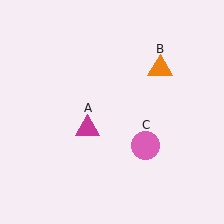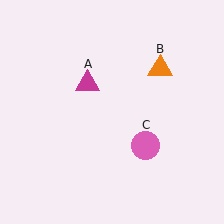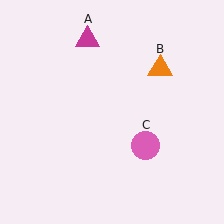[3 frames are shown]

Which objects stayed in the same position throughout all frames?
Orange triangle (object B) and pink circle (object C) remained stationary.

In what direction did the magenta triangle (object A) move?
The magenta triangle (object A) moved up.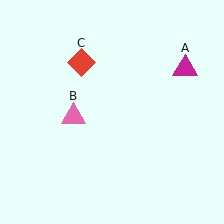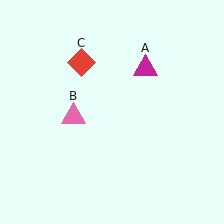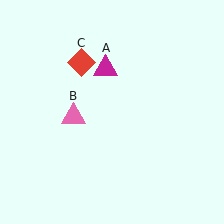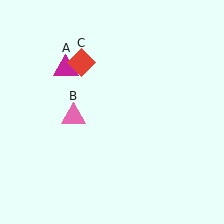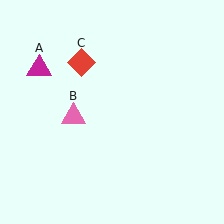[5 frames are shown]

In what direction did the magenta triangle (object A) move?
The magenta triangle (object A) moved left.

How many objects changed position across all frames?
1 object changed position: magenta triangle (object A).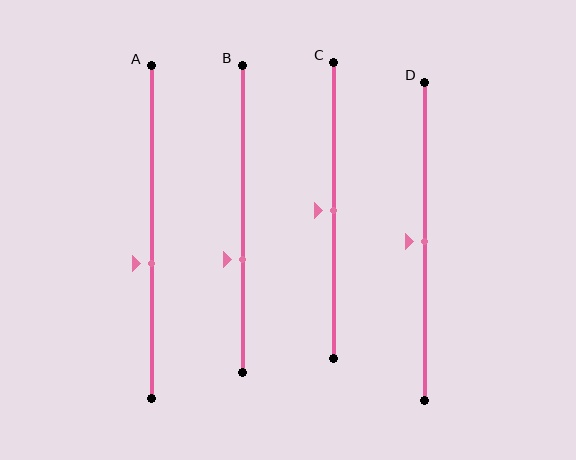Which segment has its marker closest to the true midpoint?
Segment C has its marker closest to the true midpoint.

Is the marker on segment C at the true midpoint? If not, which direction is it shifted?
Yes, the marker on segment C is at the true midpoint.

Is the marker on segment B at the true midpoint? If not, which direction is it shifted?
No, the marker on segment B is shifted downward by about 13% of the segment length.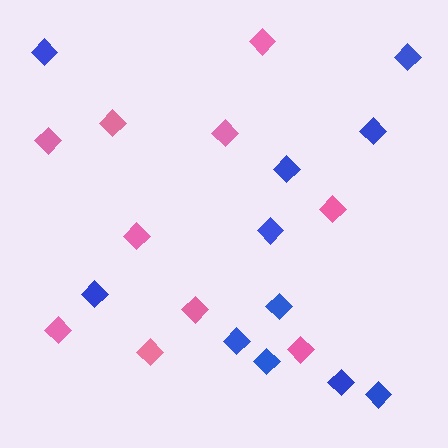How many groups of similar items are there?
There are 2 groups: one group of pink diamonds (10) and one group of blue diamonds (11).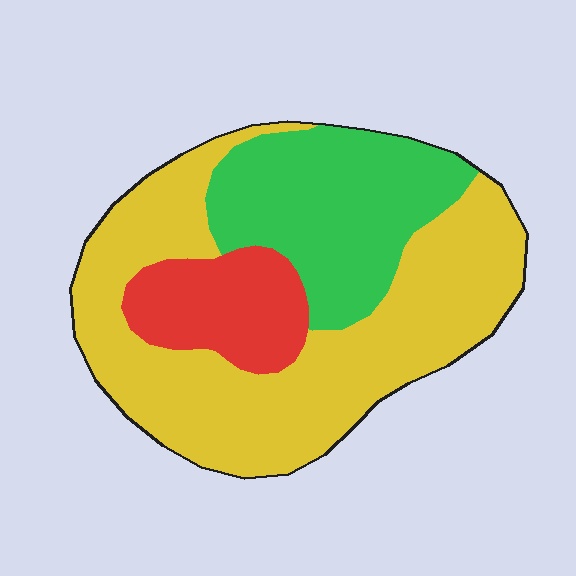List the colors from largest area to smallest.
From largest to smallest: yellow, green, red.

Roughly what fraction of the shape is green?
Green covers about 30% of the shape.